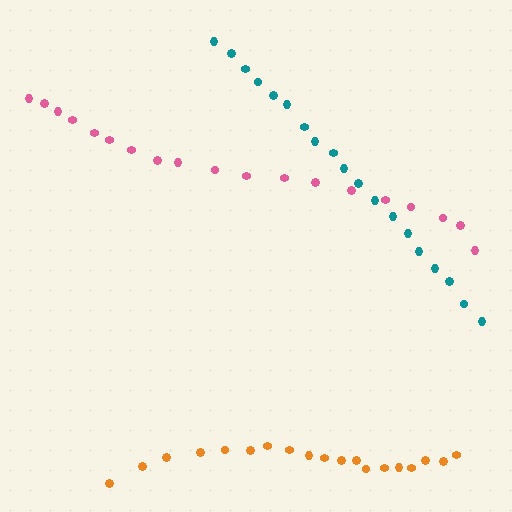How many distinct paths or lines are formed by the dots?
There are 3 distinct paths.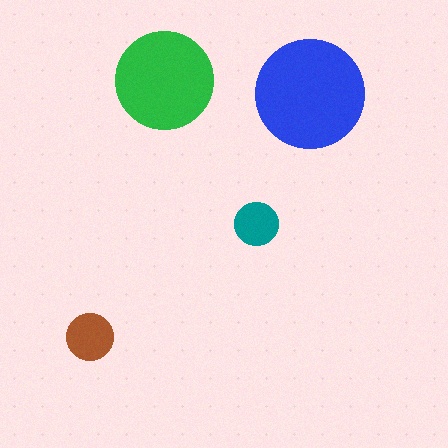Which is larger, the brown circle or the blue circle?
The blue one.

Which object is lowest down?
The brown circle is bottommost.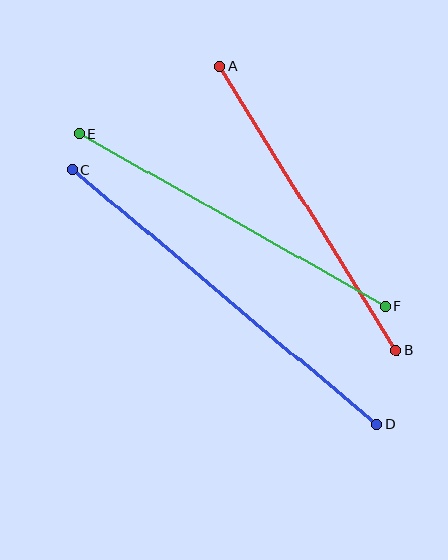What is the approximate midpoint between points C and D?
The midpoint is at approximately (224, 297) pixels.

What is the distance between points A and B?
The distance is approximately 334 pixels.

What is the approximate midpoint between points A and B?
The midpoint is at approximately (308, 208) pixels.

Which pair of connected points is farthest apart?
Points C and D are farthest apart.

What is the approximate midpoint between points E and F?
The midpoint is at approximately (232, 220) pixels.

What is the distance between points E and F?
The distance is approximately 352 pixels.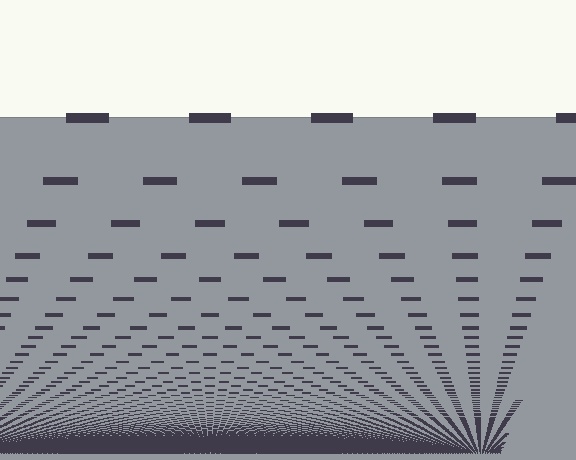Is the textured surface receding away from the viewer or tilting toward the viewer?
The surface appears to tilt toward the viewer. Texture elements get larger and sparser toward the top.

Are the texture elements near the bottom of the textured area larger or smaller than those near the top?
Smaller. The gradient is inverted — elements near the bottom are smaller and denser.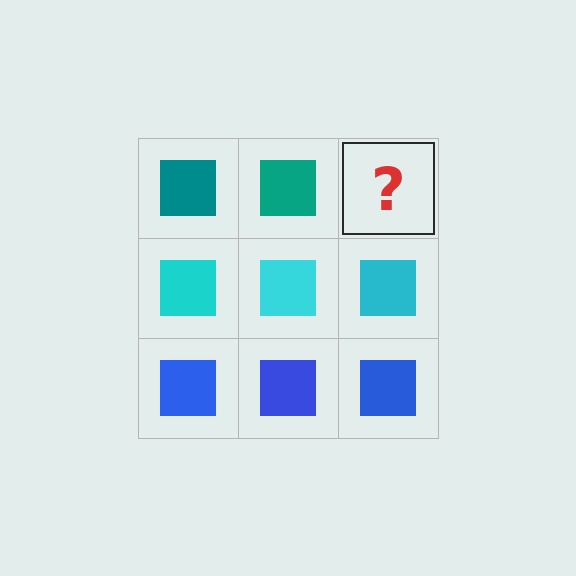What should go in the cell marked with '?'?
The missing cell should contain a teal square.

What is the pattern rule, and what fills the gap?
The rule is that each row has a consistent color. The gap should be filled with a teal square.